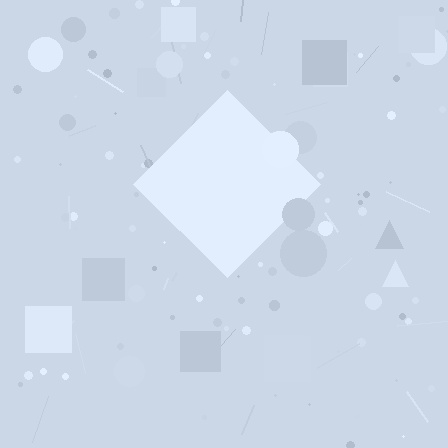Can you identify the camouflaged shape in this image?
The camouflaged shape is a diamond.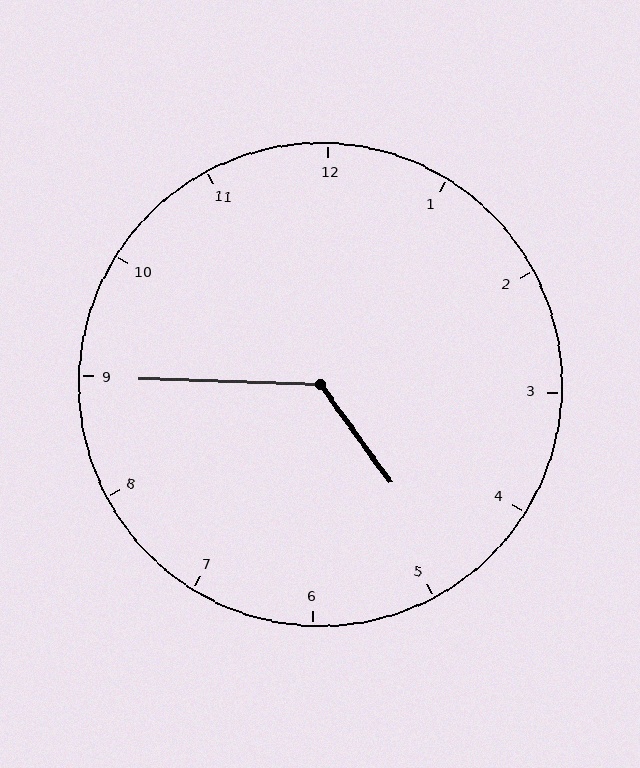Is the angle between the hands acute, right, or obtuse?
It is obtuse.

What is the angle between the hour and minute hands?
Approximately 128 degrees.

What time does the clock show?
4:45.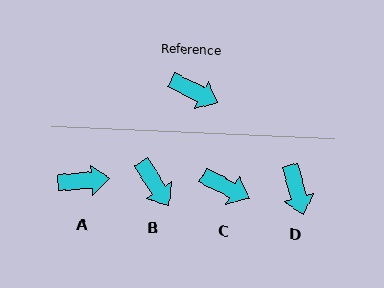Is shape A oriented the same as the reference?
No, it is off by about 31 degrees.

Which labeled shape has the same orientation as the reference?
C.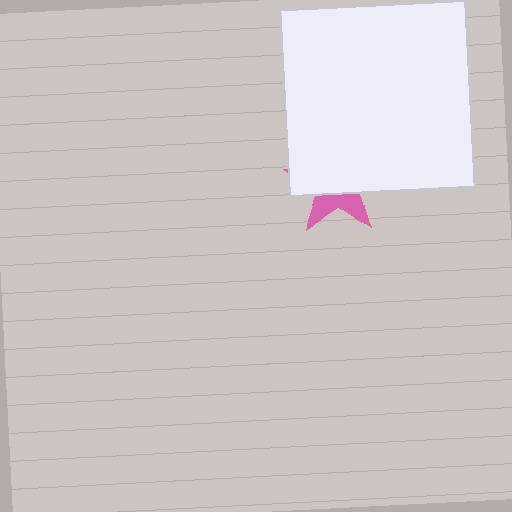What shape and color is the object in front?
The object in front is a white square.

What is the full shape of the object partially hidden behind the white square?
The partially hidden object is a pink star.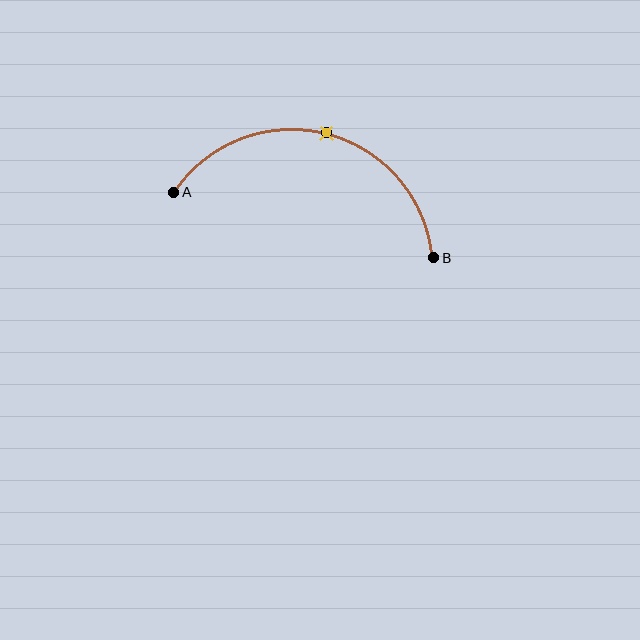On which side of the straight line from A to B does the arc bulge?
The arc bulges above the straight line connecting A and B.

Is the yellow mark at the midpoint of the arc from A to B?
Yes. The yellow mark lies on the arc at equal arc-length from both A and B — it is the arc midpoint.